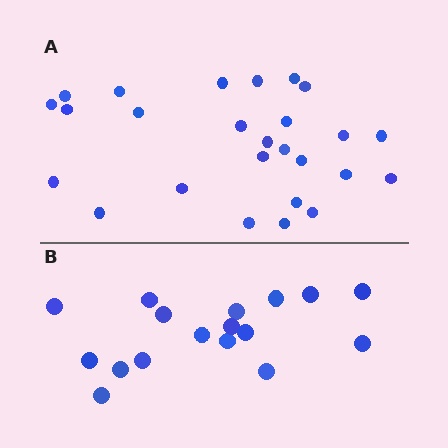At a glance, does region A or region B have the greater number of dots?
Region A (the top region) has more dots.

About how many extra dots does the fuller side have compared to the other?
Region A has roughly 8 or so more dots than region B.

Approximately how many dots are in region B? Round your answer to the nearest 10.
About 20 dots. (The exact count is 17, which rounds to 20.)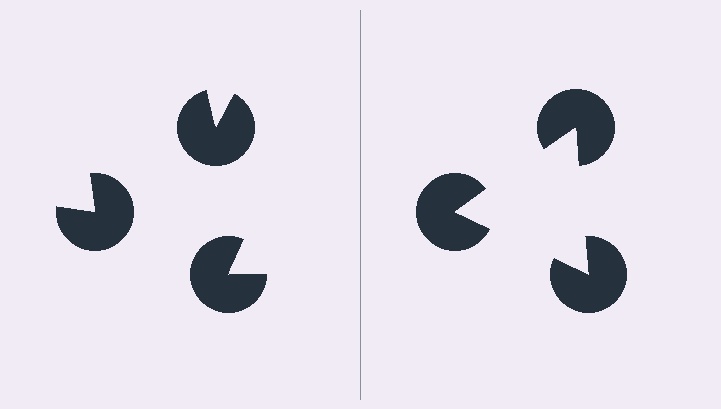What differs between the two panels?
The pac-man discs are positioned identically on both sides; only the wedge orientations differ. On the right they align to a triangle; on the left they are misaligned.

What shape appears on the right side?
An illusory triangle.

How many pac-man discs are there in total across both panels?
6 — 3 on each side.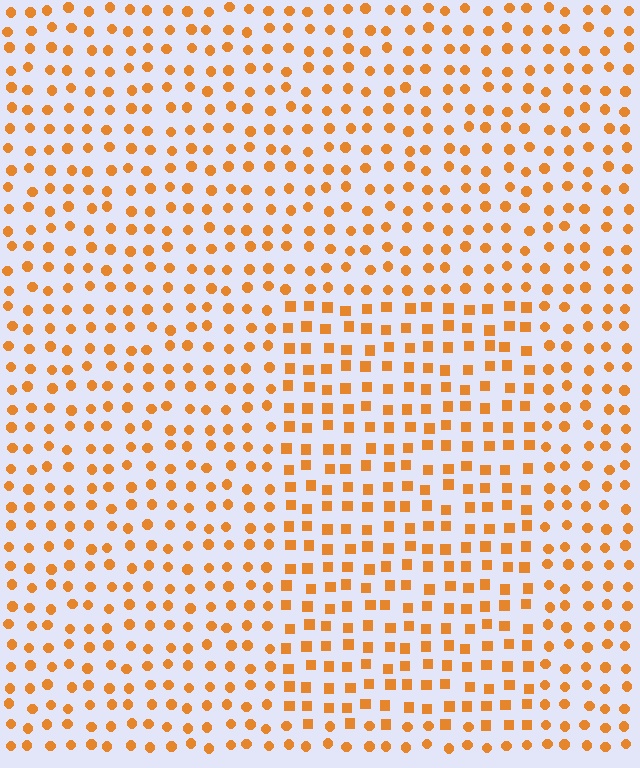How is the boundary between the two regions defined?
The boundary is defined by a change in element shape: squares inside vs. circles outside. All elements share the same color and spacing.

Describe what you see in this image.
The image is filled with small orange elements arranged in a uniform grid. A rectangle-shaped region contains squares, while the surrounding area contains circles. The boundary is defined purely by the change in element shape.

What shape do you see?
I see a rectangle.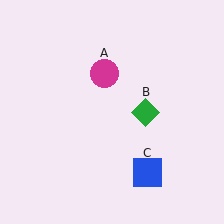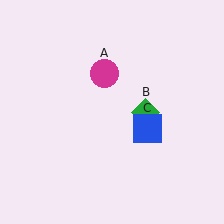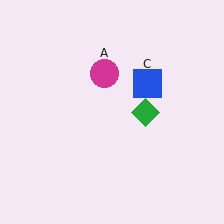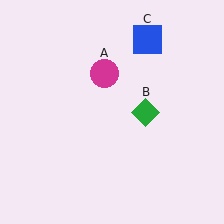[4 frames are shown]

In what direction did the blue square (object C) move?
The blue square (object C) moved up.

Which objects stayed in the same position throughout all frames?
Magenta circle (object A) and green diamond (object B) remained stationary.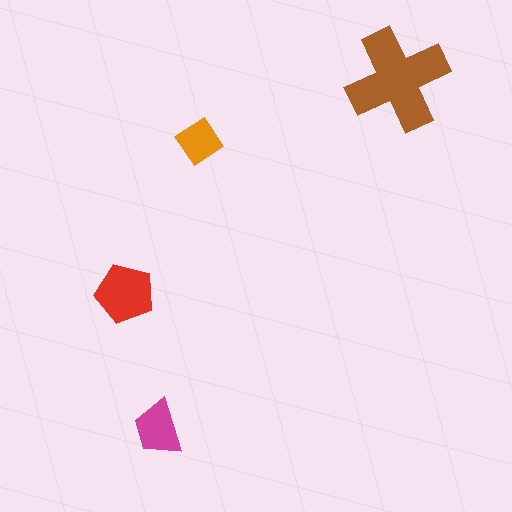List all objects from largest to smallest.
The brown cross, the red pentagon, the magenta trapezoid, the orange diamond.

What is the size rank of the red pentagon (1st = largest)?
2nd.